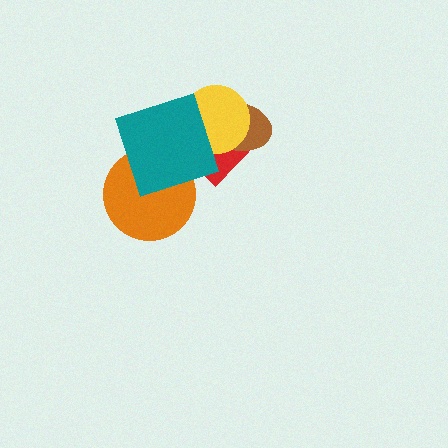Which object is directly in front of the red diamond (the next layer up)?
The brown ellipse is directly in front of the red diamond.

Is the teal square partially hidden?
No, no other shape covers it.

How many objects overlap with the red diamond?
3 objects overlap with the red diamond.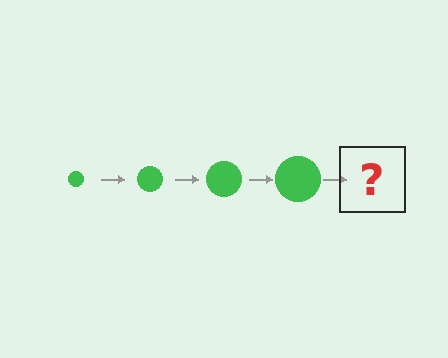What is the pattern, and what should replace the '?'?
The pattern is that the circle gets progressively larger each step. The '?' should be a green circle, larger than the previous one.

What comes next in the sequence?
The next element should be a green circle, larger than the previous one.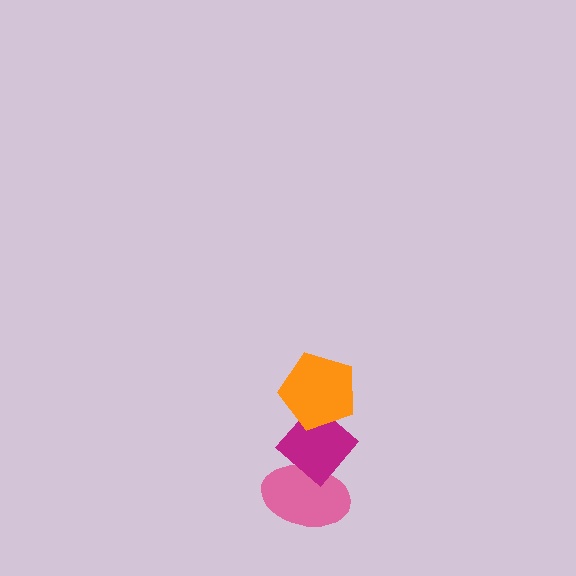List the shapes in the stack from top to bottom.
From top to bottom: the orange pentagon, the magenta diamond, the pink ellipse.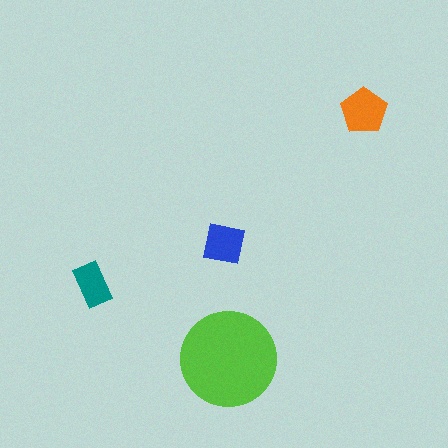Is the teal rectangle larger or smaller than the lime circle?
Smaller.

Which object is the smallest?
The teal rectangle.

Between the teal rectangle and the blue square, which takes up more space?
The blue square.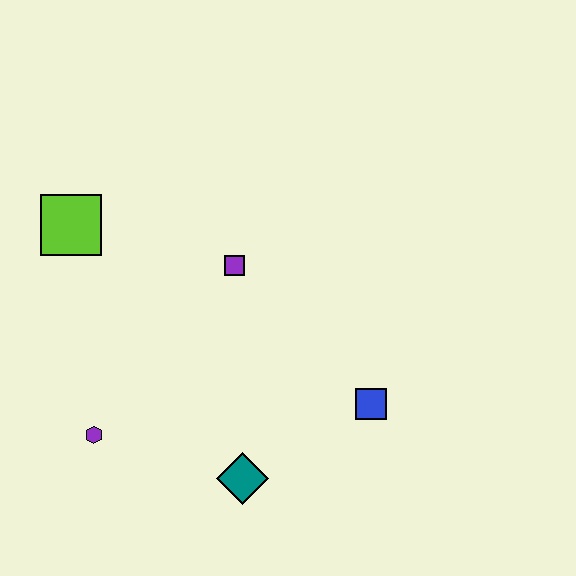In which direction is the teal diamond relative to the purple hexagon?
The teal diamond is to the right of the purple hexagon.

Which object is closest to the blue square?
The teal diamond is closest to the blue square.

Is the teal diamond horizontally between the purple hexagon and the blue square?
Yes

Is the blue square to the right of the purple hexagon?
Yes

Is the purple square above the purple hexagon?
Yes